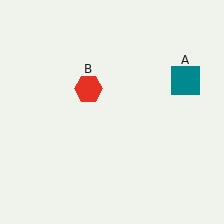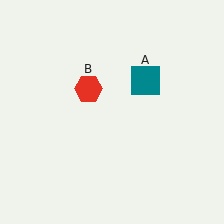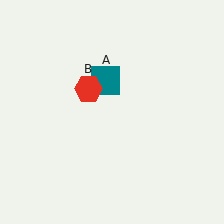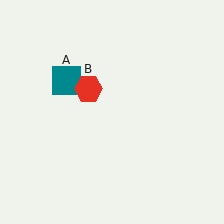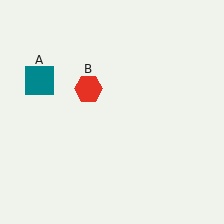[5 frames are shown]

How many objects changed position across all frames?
1 object changed position: teal square (object A).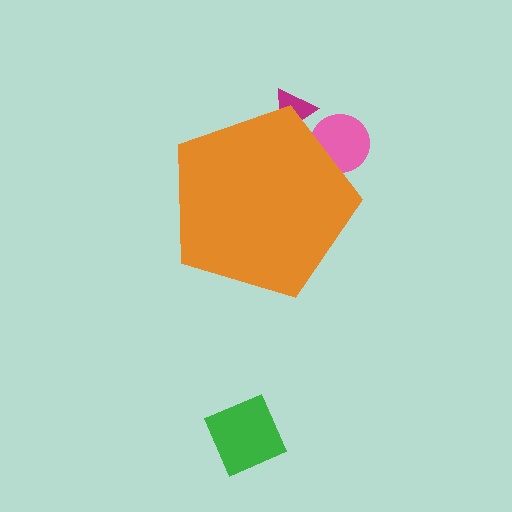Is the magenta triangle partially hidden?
Yes, the magenta triangle is partially hidden behind the orange pentagon.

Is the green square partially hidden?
No, the green square is fully visible.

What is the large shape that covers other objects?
An orange pentagon.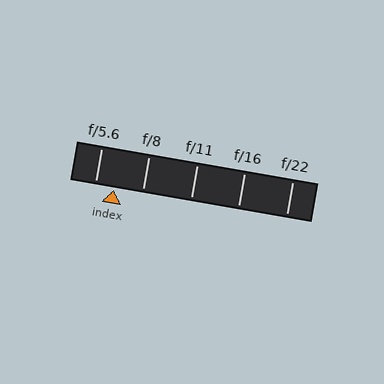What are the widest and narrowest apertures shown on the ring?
The widest aperture shown is f/5.6 and the narrowest is f/22.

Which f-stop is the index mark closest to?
The index mark is closest to f/5.6.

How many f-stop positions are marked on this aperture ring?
There are 5 f-stop positions marked.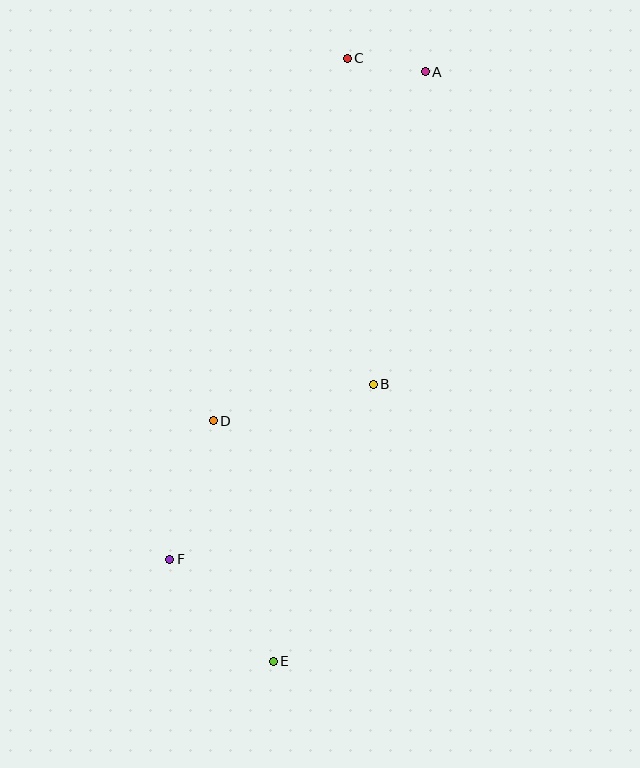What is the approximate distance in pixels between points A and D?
The distance between A and D is approximately 408 pixels.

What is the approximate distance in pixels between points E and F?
The distance between E and F is approximately 145 pixels.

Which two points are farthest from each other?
Points A and E are farthest from each other.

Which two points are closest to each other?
Points A and C are closest to each other.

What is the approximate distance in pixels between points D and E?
The distance between D and E is approximately 248 pixels.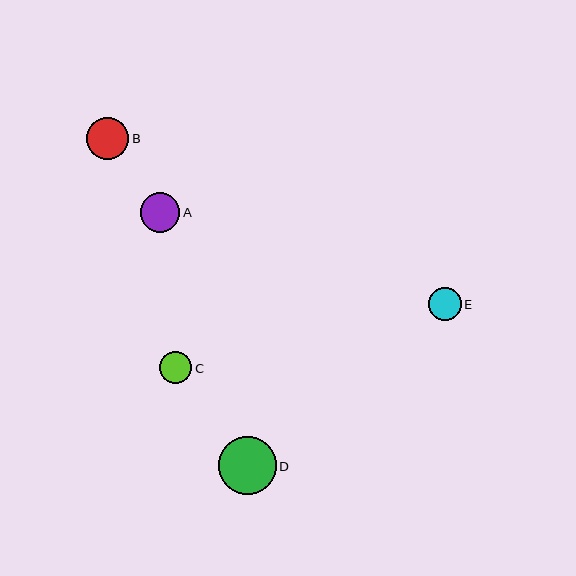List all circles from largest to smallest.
From largest to smallest: D, B, A, E, C.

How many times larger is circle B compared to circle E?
Circle B is approximately 1.3 times the size of circle E.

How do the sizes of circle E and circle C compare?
Circle E and circle C are approximately the same size.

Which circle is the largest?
Circle D is the largest with a size of approximately 58 pixels.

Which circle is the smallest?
Circle C is the smallest with a size of approximately 32 pixels.